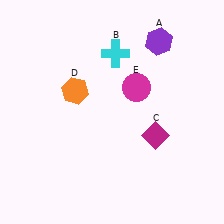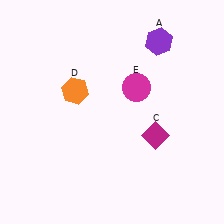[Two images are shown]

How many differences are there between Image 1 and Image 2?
There is 1 difference between the two images.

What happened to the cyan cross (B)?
The cyan cross (B) was removed in Image 2. It was in the top-right area of Image 1.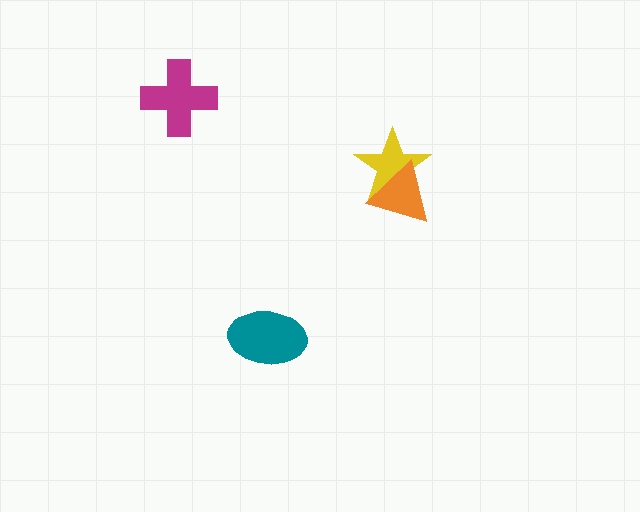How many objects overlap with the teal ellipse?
0 objects overlap with the teal ellipse.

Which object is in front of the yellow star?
The orange triangle is in front of the yellow star.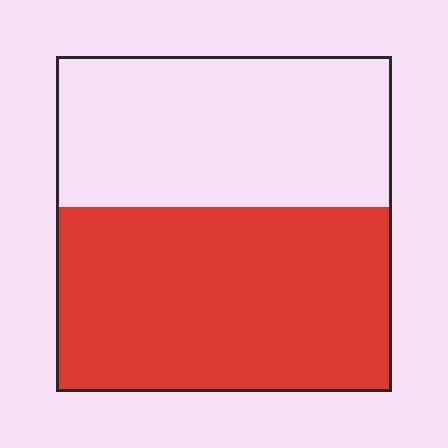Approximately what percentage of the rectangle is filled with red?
Approximately 55%.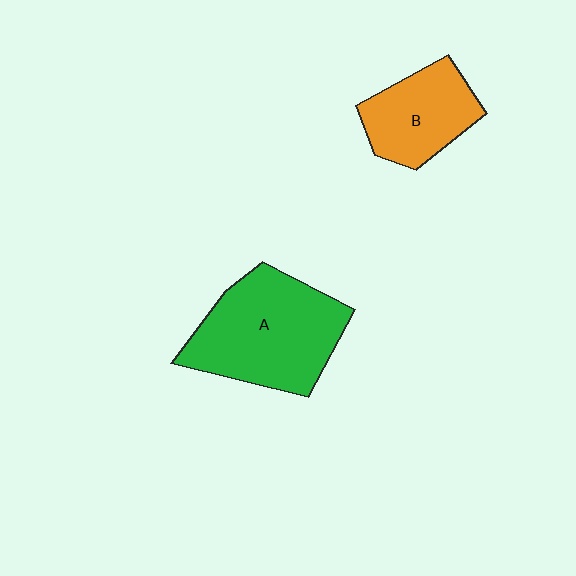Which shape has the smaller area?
Shape B (orange).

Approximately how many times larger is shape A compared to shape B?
Approximately 1.6 times.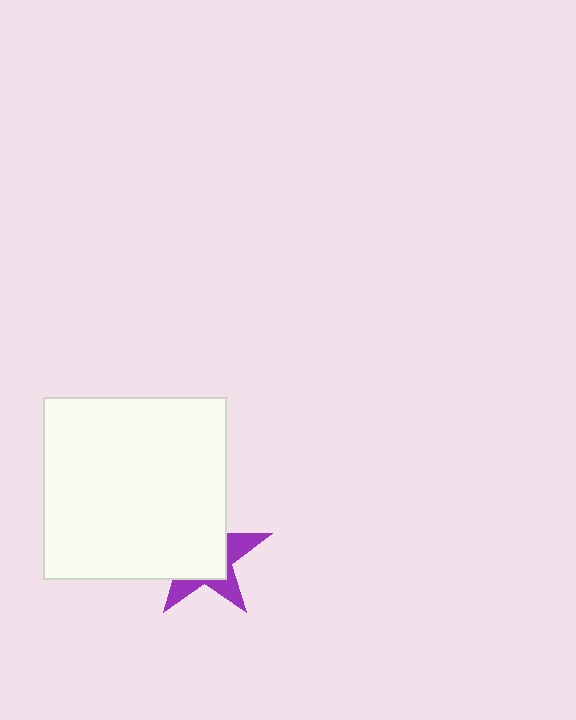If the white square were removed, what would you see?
You would see the complete purple star.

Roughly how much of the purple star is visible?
A small part of it is visible (roughly 36%).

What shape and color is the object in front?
The object in front is a white square.